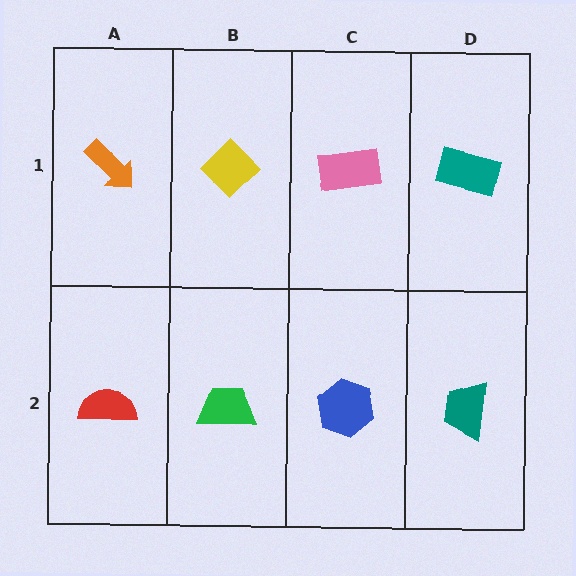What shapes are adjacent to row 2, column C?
A pink rectangle (row 1, column C), a green trapezoid (row 2, column B), a teal trapezoid (row 2, column D).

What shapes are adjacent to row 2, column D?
A teal rectangle (row 1, column D), a blue hexagon (row 2, column C).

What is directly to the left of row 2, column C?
A green trapezoid.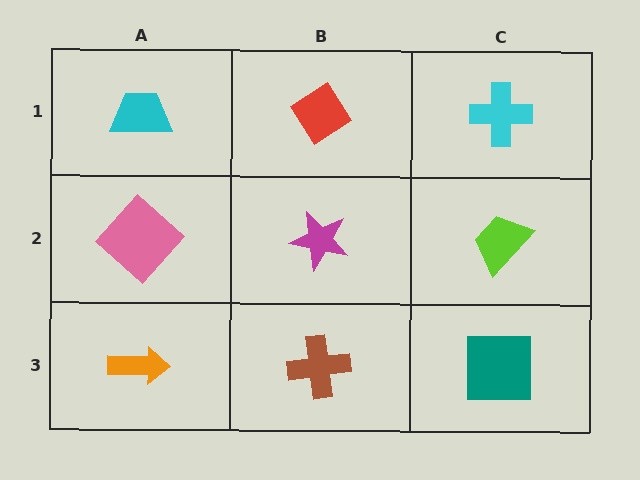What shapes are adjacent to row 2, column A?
A cyan trapezoid (row 1, column A), an orange arrow (row 3, column A), a magenta star (row 2, column B).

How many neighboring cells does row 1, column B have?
3.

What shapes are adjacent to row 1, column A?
A pink diamond (row 2, column A), a red diamond (row 1, column B).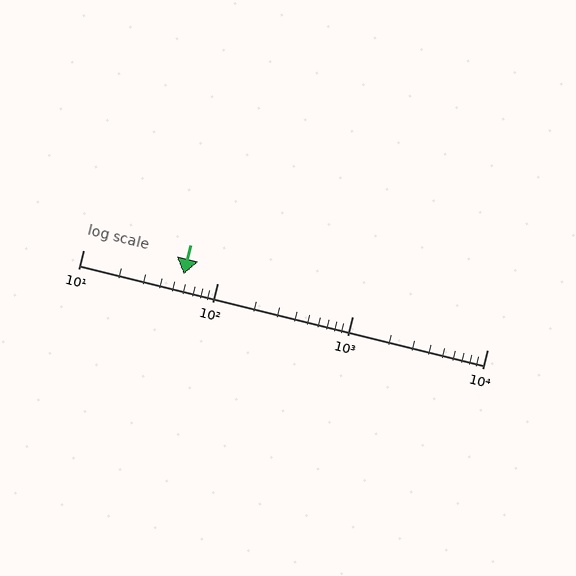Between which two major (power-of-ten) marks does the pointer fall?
The pointer is between 10 and 100.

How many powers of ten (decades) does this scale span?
The scale spans 3 decades, from 10 to 10000.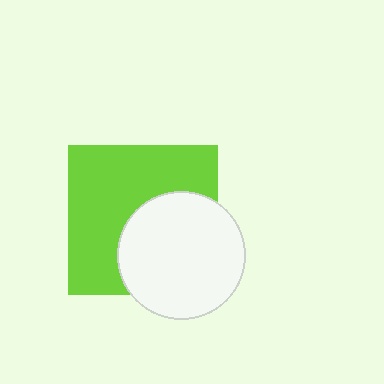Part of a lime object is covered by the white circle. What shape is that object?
It is a square.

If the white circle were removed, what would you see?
You would see the complete lime square.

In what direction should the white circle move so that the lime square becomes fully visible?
The white circle should move toward the lower-right. That is the shortest direction to clear the overlap and leave the lime square fully visible.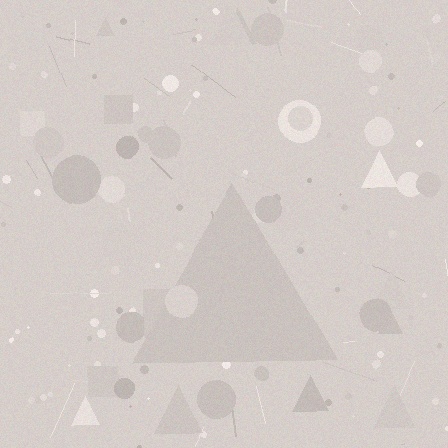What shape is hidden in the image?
A triangle is hidden in the image.